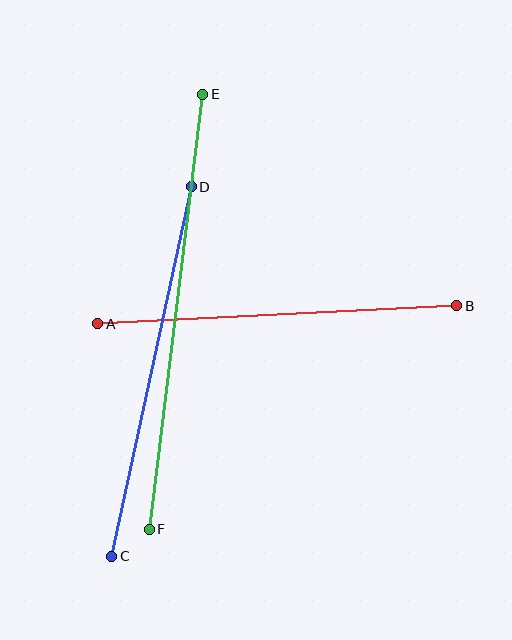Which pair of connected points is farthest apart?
Points E and F are farthest apart.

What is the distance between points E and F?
The distance is approximately 438 pixels.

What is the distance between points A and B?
The distance is approximately 360 pixels.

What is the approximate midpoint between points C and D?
The midpoint is at approximately (151, 371) pixels.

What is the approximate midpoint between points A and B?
The midpoint is at approximately (277, 315) pixels.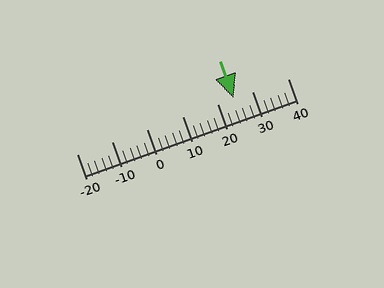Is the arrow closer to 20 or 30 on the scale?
The arrow is closer to 20.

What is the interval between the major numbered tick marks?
The major tick marks are spaced 10 units apart.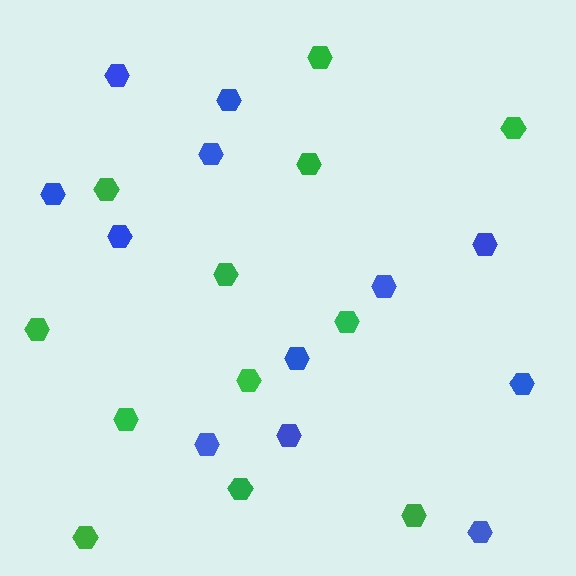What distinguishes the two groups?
There are 2 groups: one group of green hexagons (12) and one group of blue hexagons (12).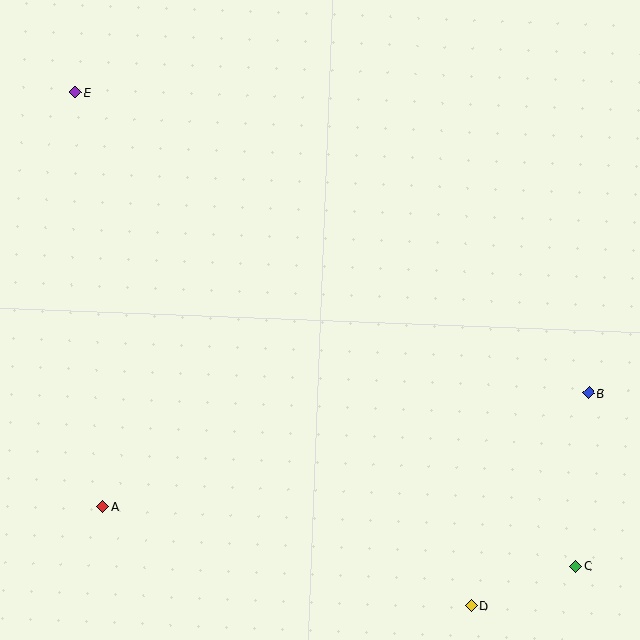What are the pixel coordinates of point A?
Point A is at (103, 507).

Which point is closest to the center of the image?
Point B at (589, 393) is closest to the center.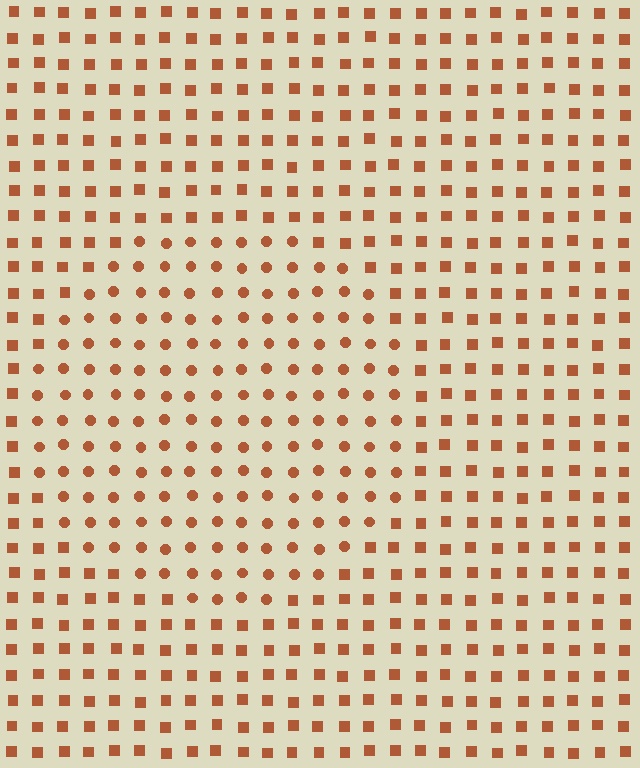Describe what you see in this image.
The image is filled with small brown elements arranged in a uniform grid. A circle-shaped region contains circles, while the surrounding area contains squares. The boundary is defined purely by the change in element shape.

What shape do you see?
I see a circle.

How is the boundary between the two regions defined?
The boundary is defined by a change in element shape: circles inside vs. squares outside. All elements share the same color and spacing.